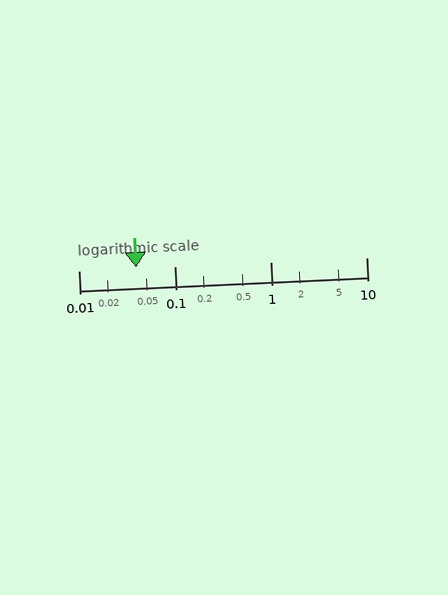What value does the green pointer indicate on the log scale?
The pointer indicates approximately 0.04.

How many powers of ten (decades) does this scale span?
The scale spans 3 decades, from 0.01 to 10.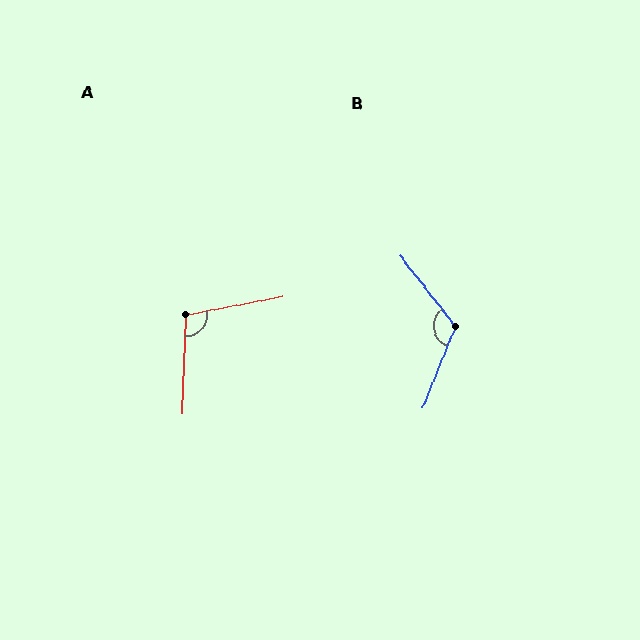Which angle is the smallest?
A, at approximately 103 degrees.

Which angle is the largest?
B, at approximately 120 degrees.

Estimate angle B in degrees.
Approximately 120 degrees.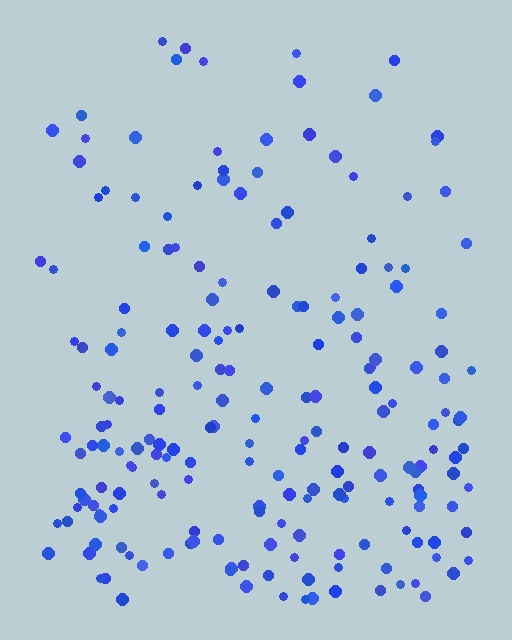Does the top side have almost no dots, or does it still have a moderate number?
Still a moderate number, just noticeably fewer than the bottom.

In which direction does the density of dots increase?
From top to bottom, with the bottom side densest.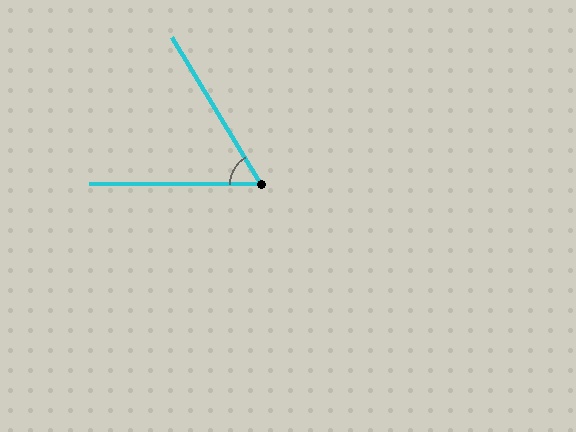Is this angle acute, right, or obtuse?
It is acute.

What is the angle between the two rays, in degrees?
Approximately 59 degrees.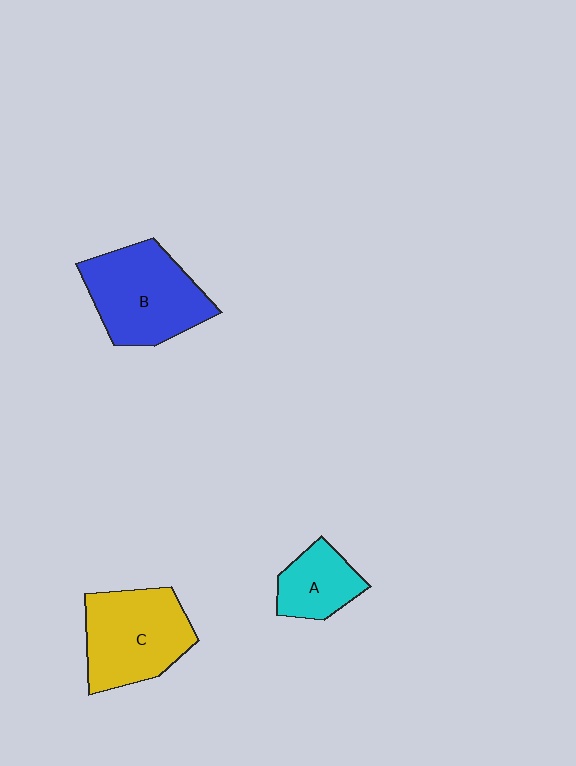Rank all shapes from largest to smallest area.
From largest to smallest: B (blue), C (yellow), A (cyan).